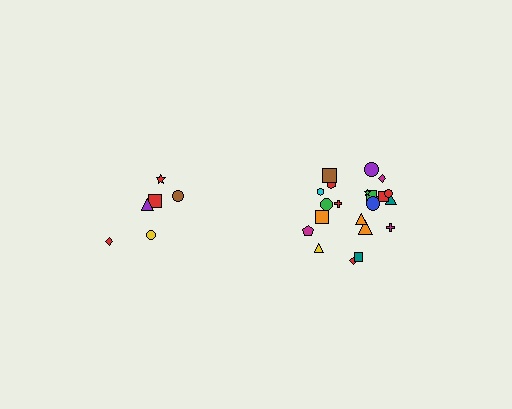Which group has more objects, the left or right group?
The right group.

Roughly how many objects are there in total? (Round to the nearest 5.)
Roughly 30 objects in total.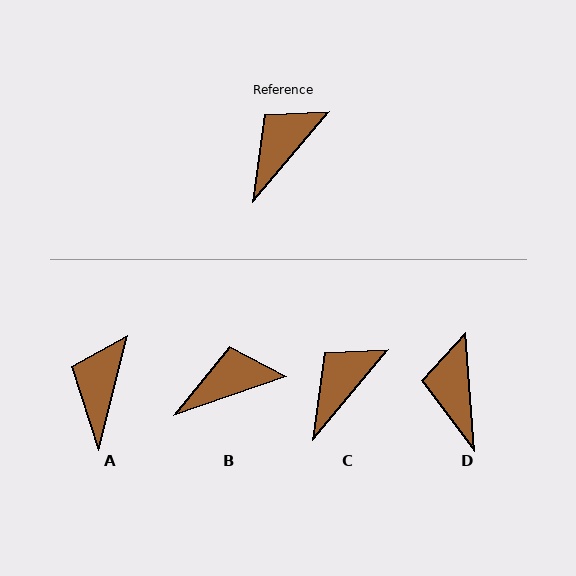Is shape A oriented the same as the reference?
No, it is off by about 26 degrees.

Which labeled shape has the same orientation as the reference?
C.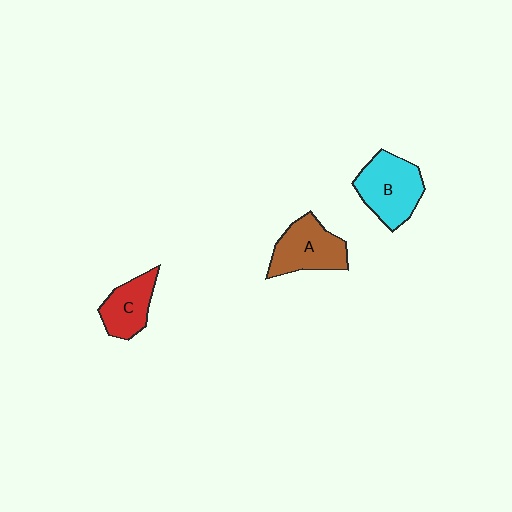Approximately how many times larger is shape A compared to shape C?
Approximately 1.3 times.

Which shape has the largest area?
Shape B (cyan).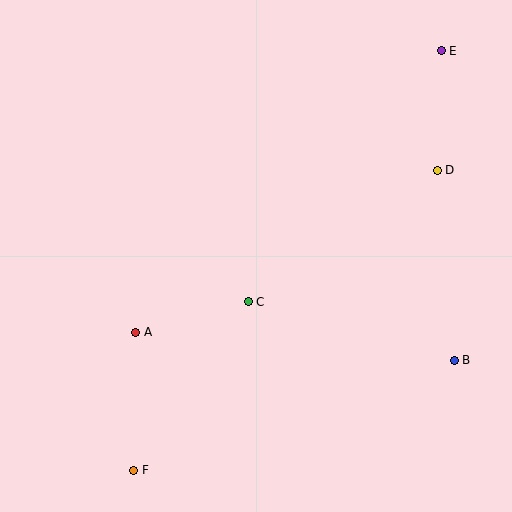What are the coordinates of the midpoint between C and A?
The midpoint between C and A is at (192, 317).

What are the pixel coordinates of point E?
Point E is at (441, 51).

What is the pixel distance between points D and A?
The distance between D and A is 342 pixels.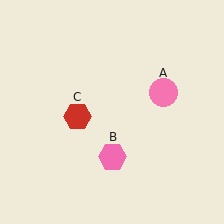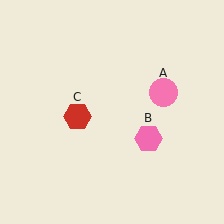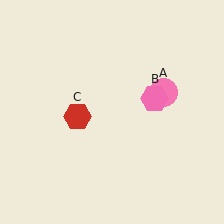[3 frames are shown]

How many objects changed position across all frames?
1 object changed position: pink hexagon (object B).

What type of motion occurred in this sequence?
The pink hexagon (object B) rotated counterclockwise around the center of the scene.